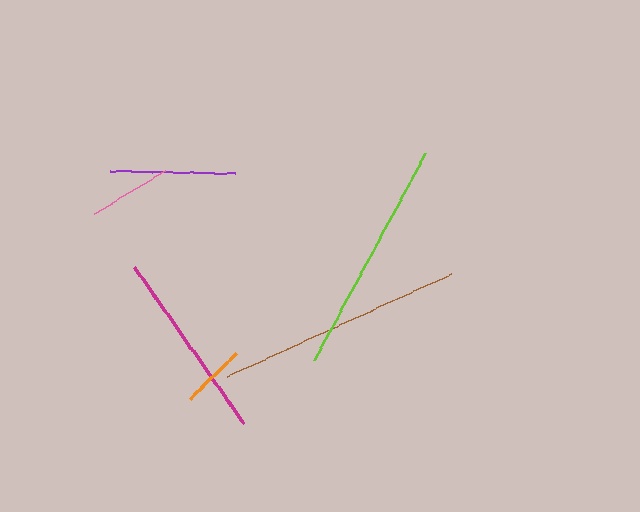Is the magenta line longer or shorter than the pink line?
The magenta line is longer than the pink line.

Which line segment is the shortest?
The orange line is the shortest at approximately 64 pixels.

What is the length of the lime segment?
The lime segment is approximately 236 pixels long.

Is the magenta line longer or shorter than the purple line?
The magenta line is longer than the purple line.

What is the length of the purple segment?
The purple segment is approximately 125 pixels long.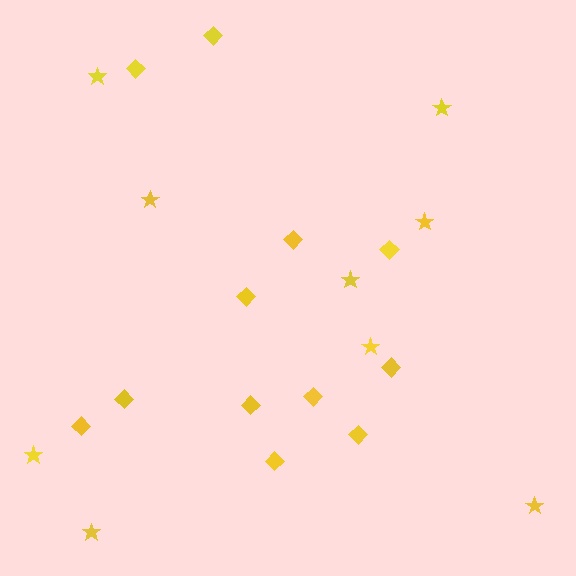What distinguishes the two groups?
There are 2 groups: one group of diamonds (12) and one group of stars (9).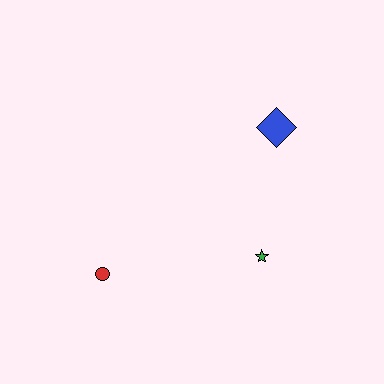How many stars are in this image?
There is 1 star.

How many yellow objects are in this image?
There are no yellow objects.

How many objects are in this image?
There are 3 objects.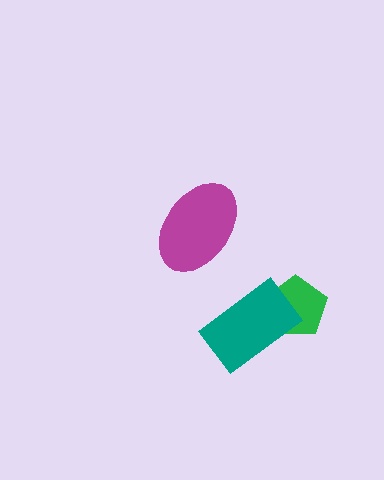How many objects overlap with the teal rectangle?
1 object overlaps with the teal rectangle.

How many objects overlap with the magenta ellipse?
0 objects overlap with the magenta ellipse.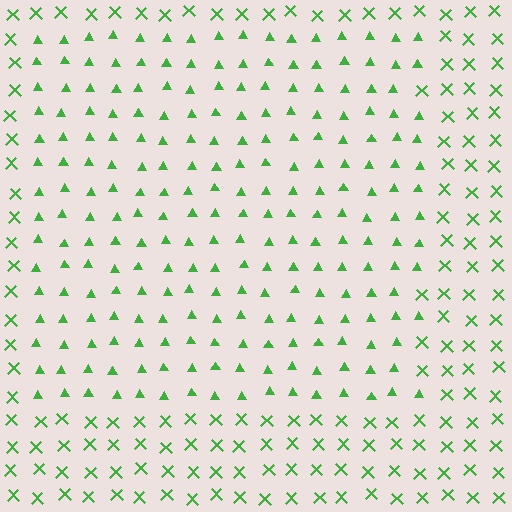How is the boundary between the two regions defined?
The boundary is defined by a change in element shape: triangles inside vs. X marks outside. All elements share the same color and spacing.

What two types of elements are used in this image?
The image uses triangles inside the rectangle region and X marks outside it.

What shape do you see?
I see a rectangle.